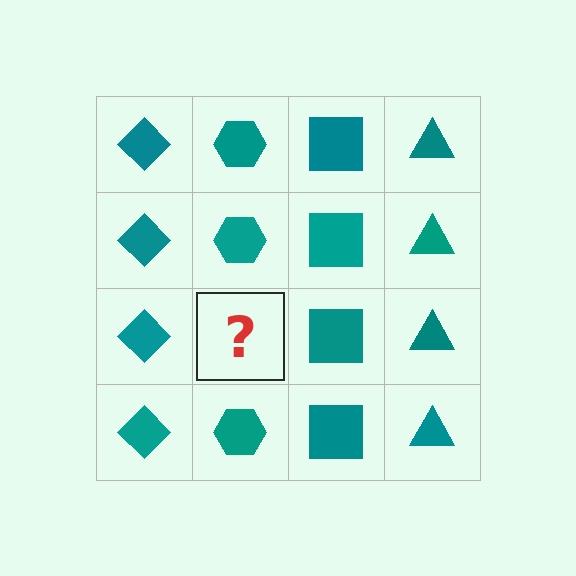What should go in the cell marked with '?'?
The missing cell should contain a teal hexagon.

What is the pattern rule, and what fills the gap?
The rule is that each column has a consistent shape. The gap should be filled with a teal hexagon.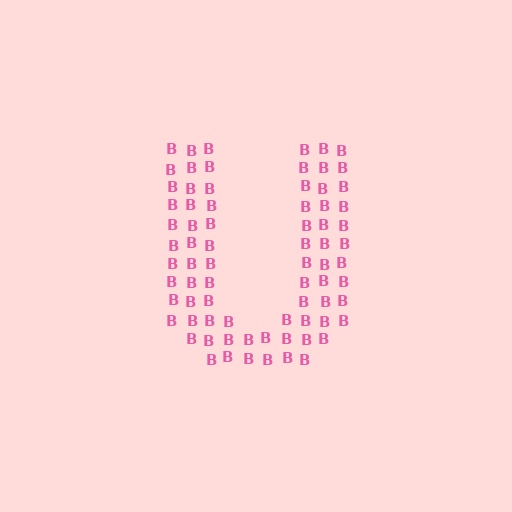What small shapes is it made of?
It is made of small letter B's.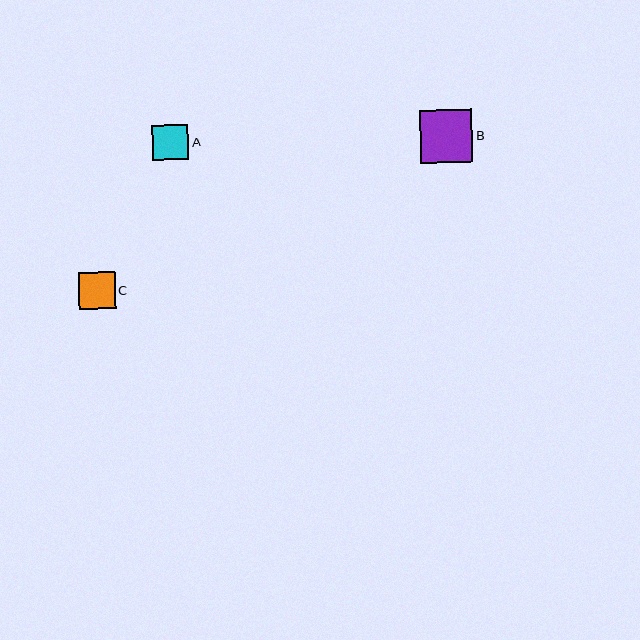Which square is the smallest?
Square A is the smallest with a size of approximately 36 pixels.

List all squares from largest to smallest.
From largest to smallest: B, C, A.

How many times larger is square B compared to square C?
Square B is approximately 1.4 times the size of square C.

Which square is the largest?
Square B is the largest with a size of approximately 52 pixels.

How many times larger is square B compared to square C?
Square B is approximately 1.4 times the size of square C.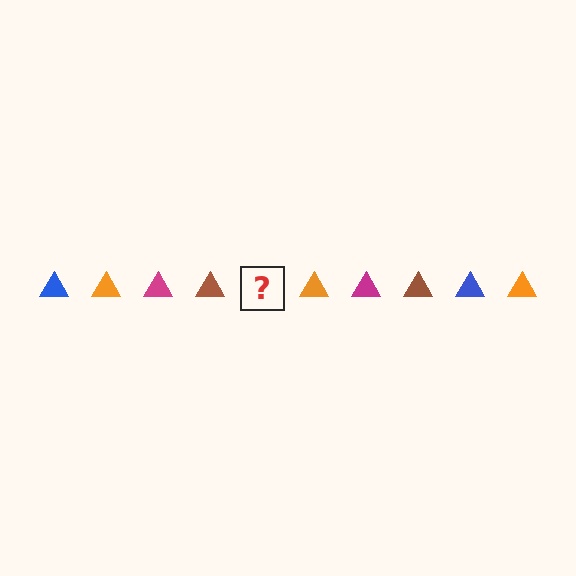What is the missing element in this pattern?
The missing element is a blue triangle.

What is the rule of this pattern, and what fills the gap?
The rule is that the pattern cycles through blue, orange, magenta, brown triangles. The gap should be filled with a blue triangle.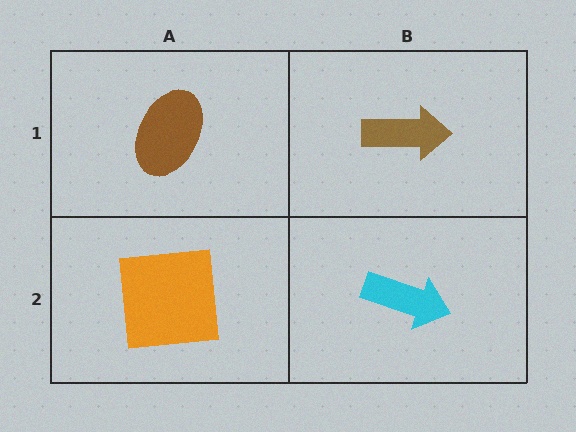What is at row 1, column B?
A brown arrow.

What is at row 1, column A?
A brown ellipse.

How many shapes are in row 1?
2 shapes.